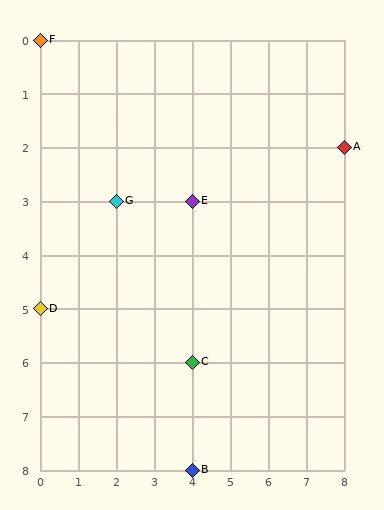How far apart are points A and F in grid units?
Points A and F are 8 columns and 2 rows apart (about 8.2 grid units diagonally).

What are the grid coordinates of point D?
Point D is at grid coordinates (0, 5).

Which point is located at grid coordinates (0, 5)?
Point D is at (0, 5).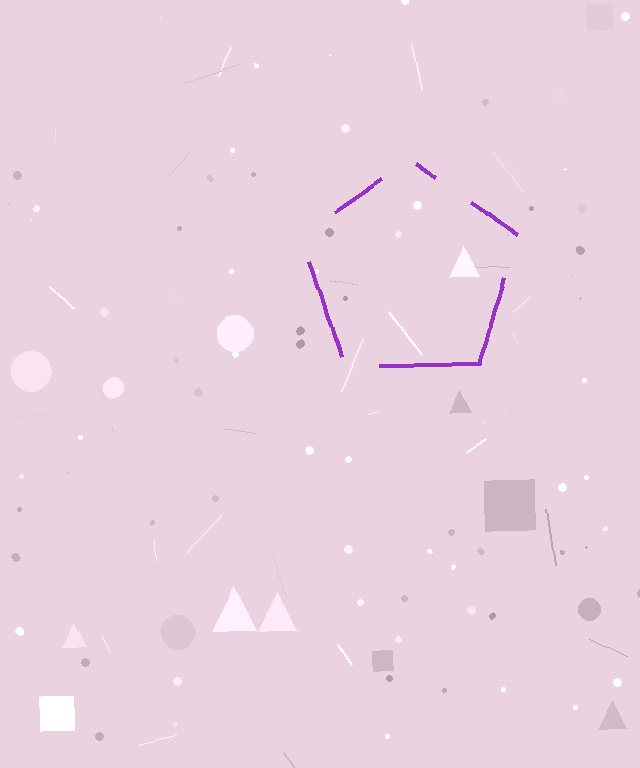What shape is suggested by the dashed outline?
The dashed outline suggests a pentagon.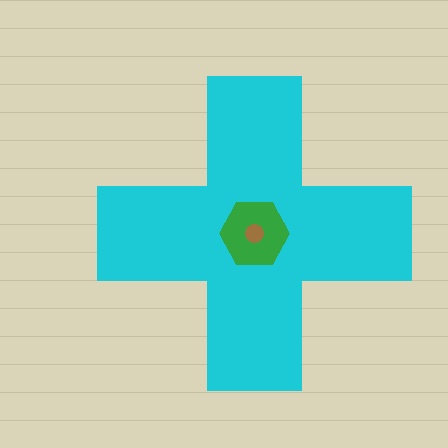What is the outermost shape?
The cyan cross.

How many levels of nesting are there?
3.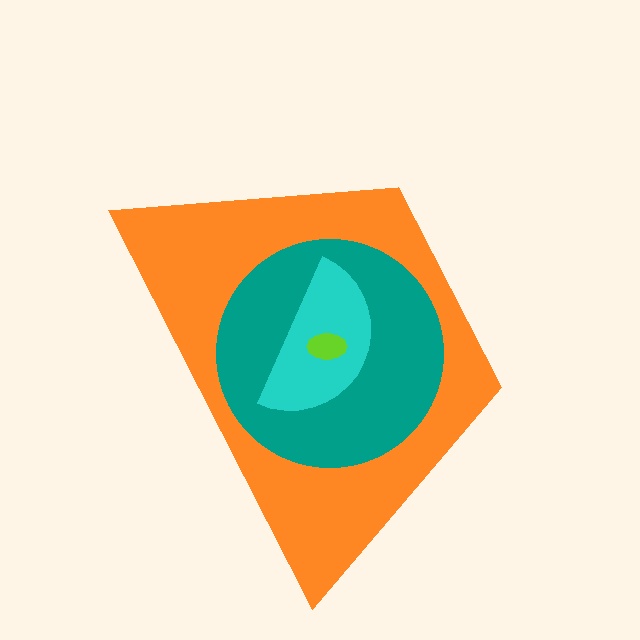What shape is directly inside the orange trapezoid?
The teal circle.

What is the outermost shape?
The orange trapezoid.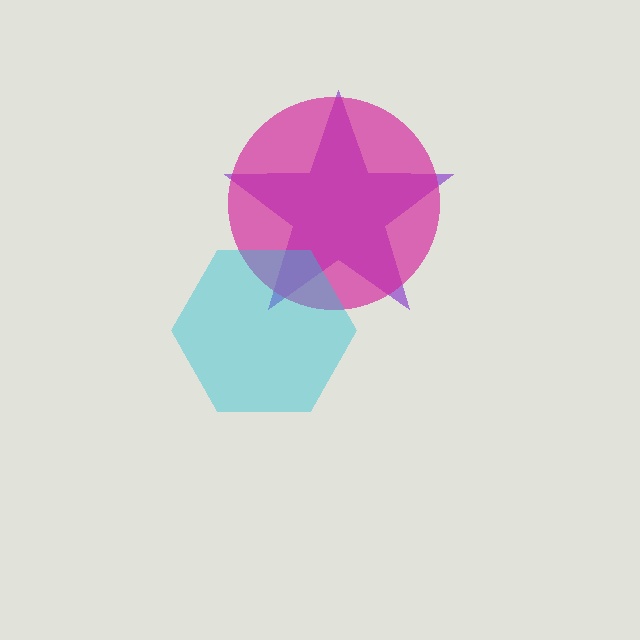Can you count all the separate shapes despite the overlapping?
Yes, there are 3 separate shapes.